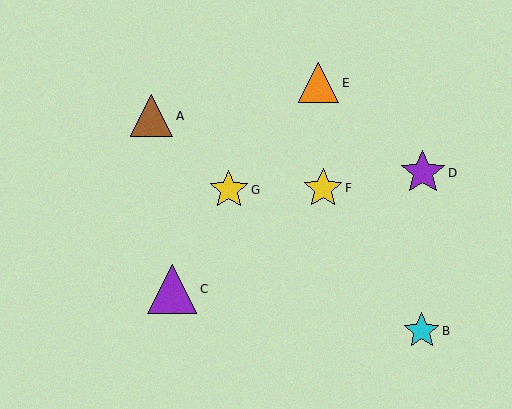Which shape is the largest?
The purple triangle (labeled C) is the largest.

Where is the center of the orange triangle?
The center of the orange triangle is at (318, 83).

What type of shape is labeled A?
Shape A is a brown triangle.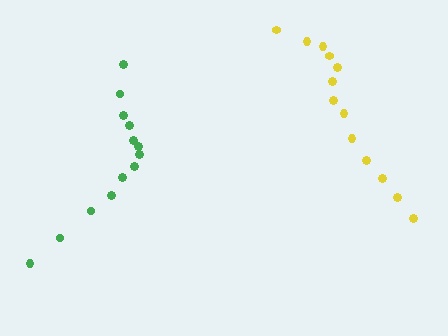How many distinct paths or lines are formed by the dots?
There are 2 distinct paths.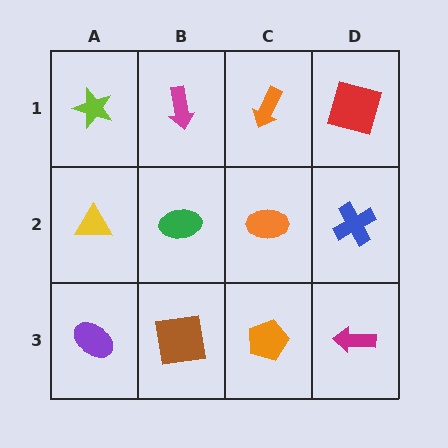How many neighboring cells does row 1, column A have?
2.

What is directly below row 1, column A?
A yellow triangle.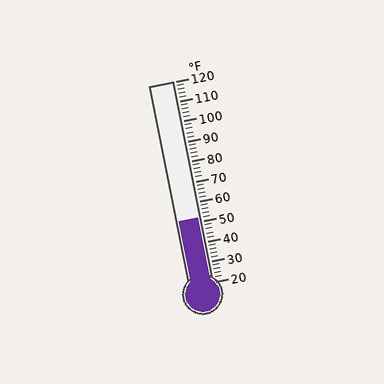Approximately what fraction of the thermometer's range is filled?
The thermometer is filled to approximately 30% of its range.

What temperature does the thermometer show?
The thermometer shows approximately 52°F.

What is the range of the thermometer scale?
The thermometer scale ranges from 20°F to 120°F.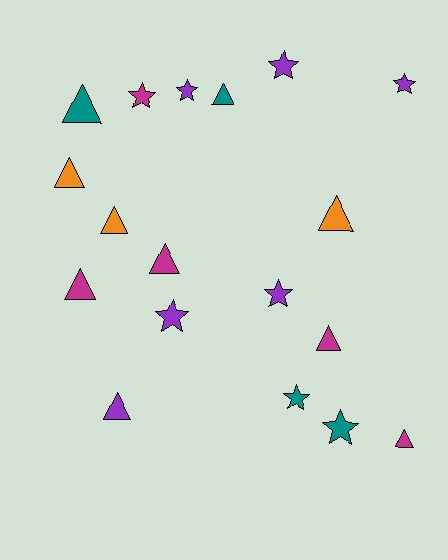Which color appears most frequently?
Purple, with 6 objects.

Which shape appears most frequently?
Triangle, with 10 objects.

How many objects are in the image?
There are 18 objects.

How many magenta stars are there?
There is 1 magenta star.